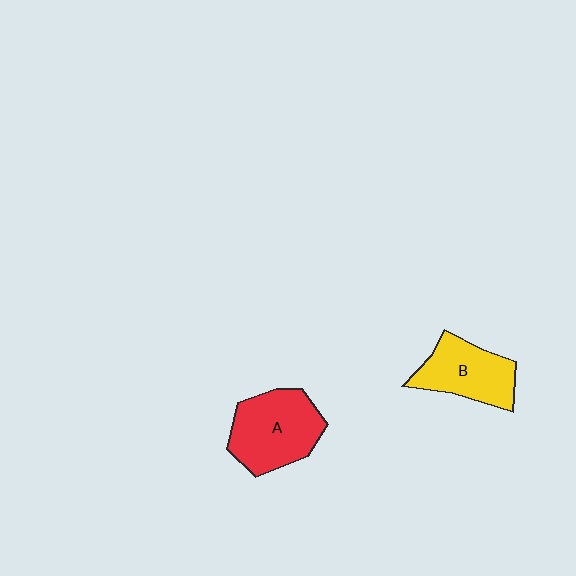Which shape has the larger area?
Shape A (red).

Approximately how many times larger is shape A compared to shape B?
Approximately 1.2 times.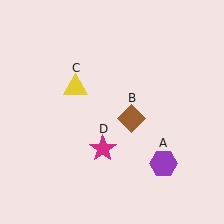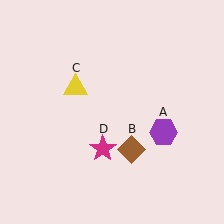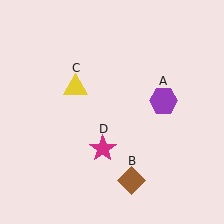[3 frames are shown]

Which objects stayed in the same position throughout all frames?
Yellow triangle (object C) and magenta star (object D) remained stationary.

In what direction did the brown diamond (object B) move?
The brown diamond (object B) moved down.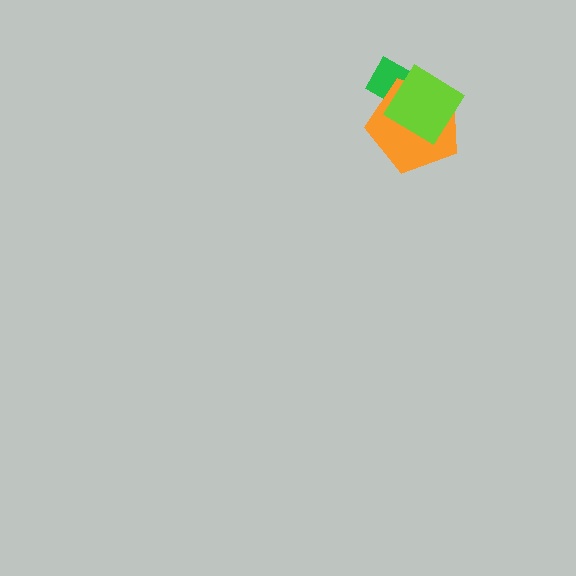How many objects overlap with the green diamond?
2 objects overlap with the green diamond.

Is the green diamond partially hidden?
Yes, it is partially covered by another shape.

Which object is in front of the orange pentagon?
The lime diamond is in front of the orange pentagon.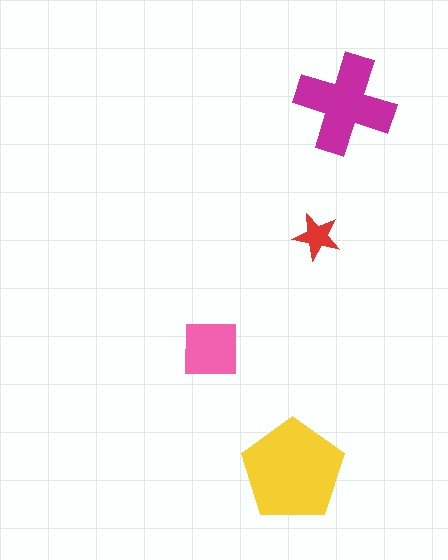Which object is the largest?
The yellow pentagon.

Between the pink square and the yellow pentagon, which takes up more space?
The yellow pentagon.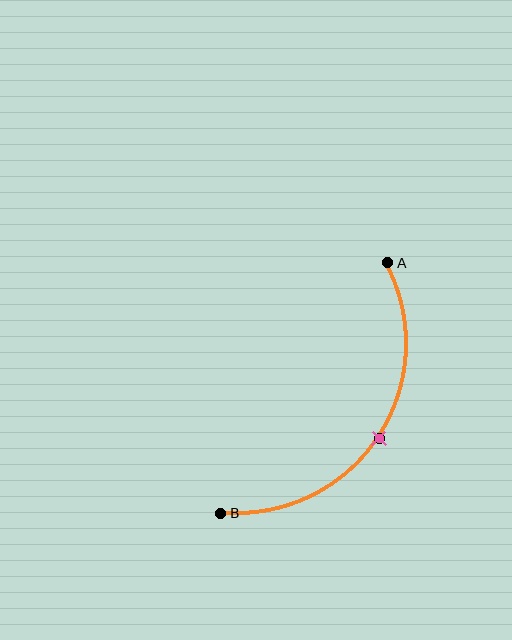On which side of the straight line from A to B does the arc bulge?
The arc bulges below and to the right of the straight line connecting A and B.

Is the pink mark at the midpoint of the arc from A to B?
Yes. The pink mark lies on the arc at equal arc-length from both A and B — it is the arc midpoint.